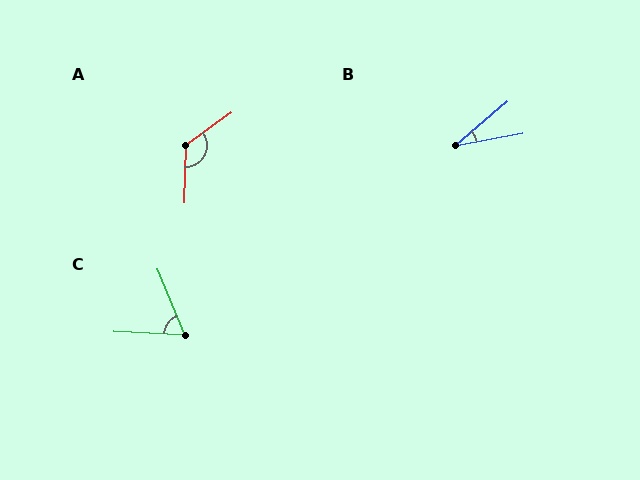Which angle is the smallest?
B, at approximately 30 degrees.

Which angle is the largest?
A, at approximately 128 degrees.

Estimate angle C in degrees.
Approximately 64 degrees.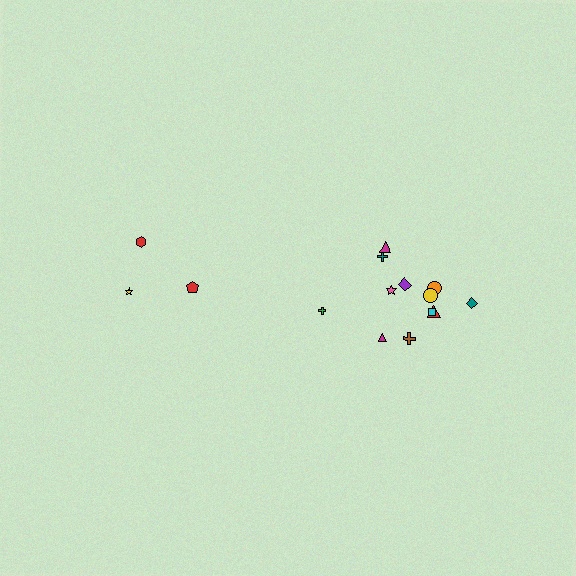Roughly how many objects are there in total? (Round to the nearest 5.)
Roughly 15 objects in total.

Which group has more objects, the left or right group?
The right group.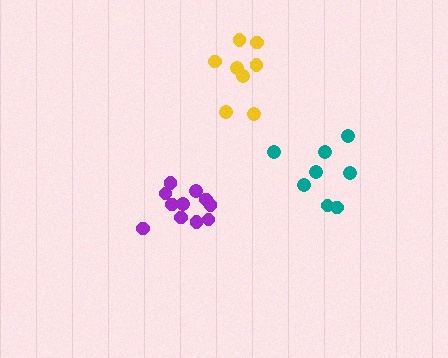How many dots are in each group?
Group 1: 11 dots, Group 2: 8 dots, Group 3: 8 dots (27 total).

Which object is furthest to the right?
The teal cluster is rightmost.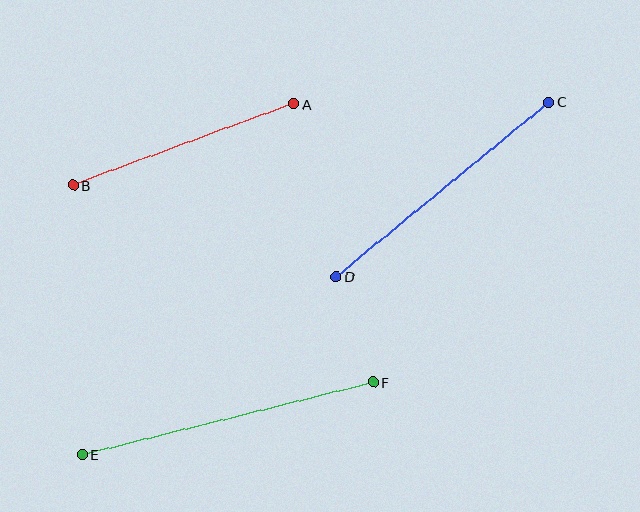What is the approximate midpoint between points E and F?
The midpoint is at approximately (228, 418) pixels.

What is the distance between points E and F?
The distance is approximately 300 pixels.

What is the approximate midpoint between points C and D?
The midpoint is at approximately (443, 190) pixels.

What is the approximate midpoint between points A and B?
The midpoint is at approximately (183, 145) pixels.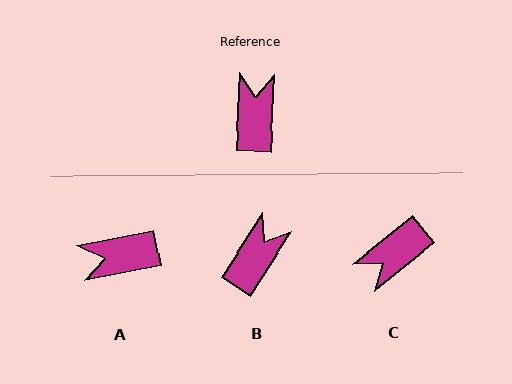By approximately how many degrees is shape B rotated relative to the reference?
Approximately 30 degrees clockwise.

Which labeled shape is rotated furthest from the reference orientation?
C, about 132 degrees away.